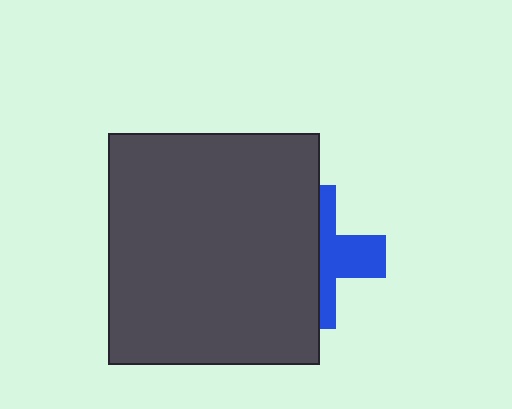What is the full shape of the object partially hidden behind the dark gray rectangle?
The partially hidden object is a blue cross.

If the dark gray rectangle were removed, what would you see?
You would see the complete blue cross.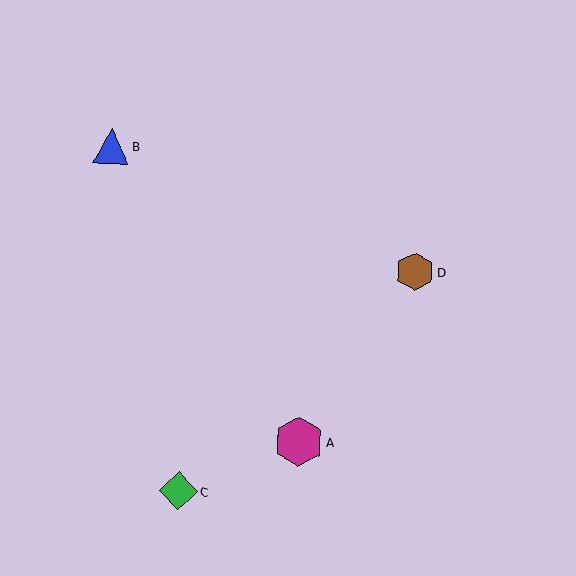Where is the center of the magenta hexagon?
The center of the magenta hexagon is at (299, 442).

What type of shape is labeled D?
Shape D is a brown hexagon.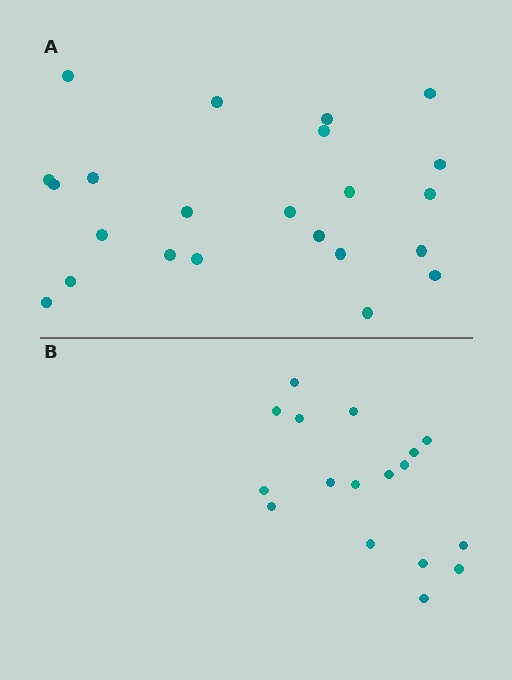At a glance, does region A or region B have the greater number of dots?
Region A (the top region) has more dots.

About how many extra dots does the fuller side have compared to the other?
Region A has about 6 more dots than region B.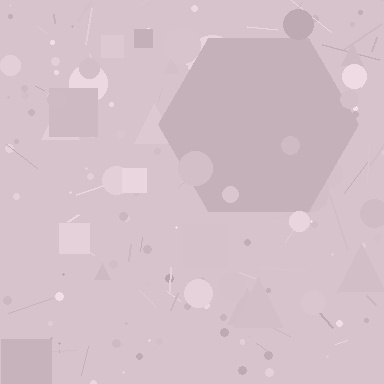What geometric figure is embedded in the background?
A hexagon is embedded in the background.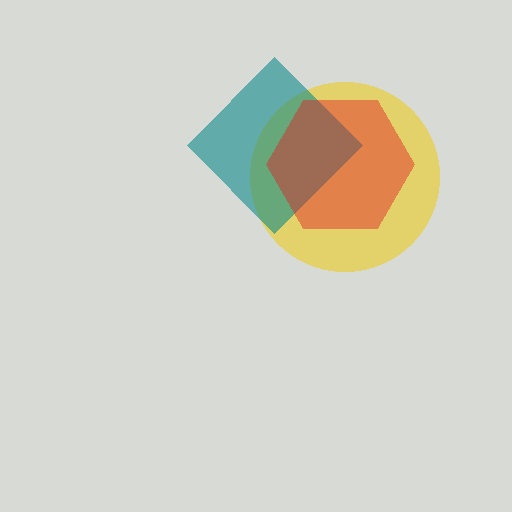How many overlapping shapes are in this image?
There are 3 overlapping shapes in the image.